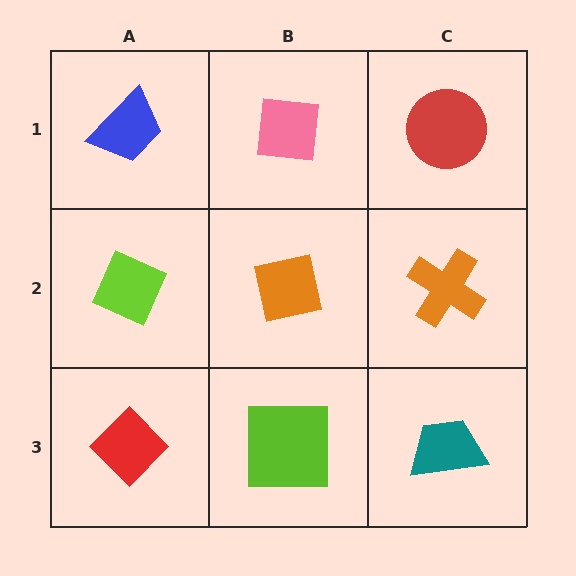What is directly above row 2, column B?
A pink square.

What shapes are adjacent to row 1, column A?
A lime diamond (row 2, column A), a pink square (row 1, column B).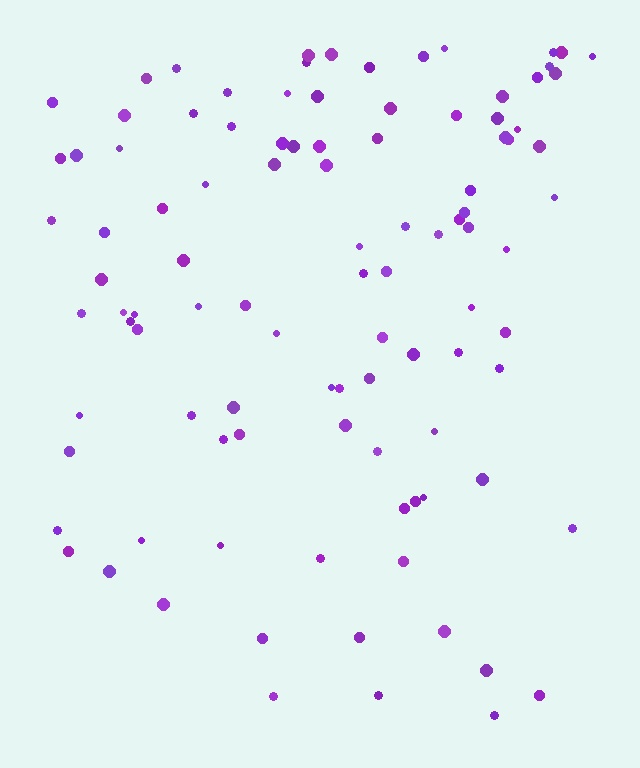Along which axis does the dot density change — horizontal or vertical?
Vertical.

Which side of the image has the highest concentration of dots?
The top.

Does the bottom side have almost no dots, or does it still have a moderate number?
Still a moderate number, just noticeably fewer than the top.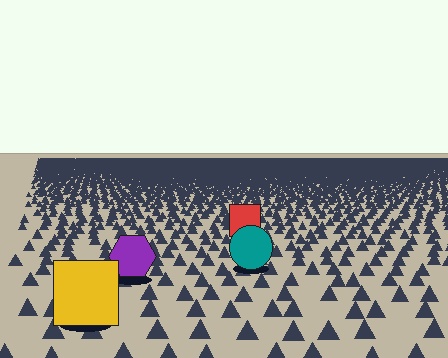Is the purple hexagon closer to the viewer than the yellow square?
No. The yellow square is closer — you can tell from the texture gradient: the ground texture is coarser near it.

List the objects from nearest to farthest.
From nearest to farthest: the yellow square, the purple hexagon, the teal circle, the red square.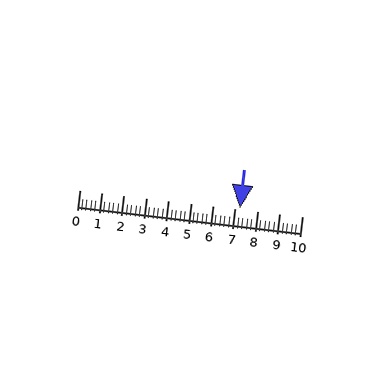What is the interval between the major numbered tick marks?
The major tick marks are spaced 1 units apart.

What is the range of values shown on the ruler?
The ruler shows values from 0 to 10.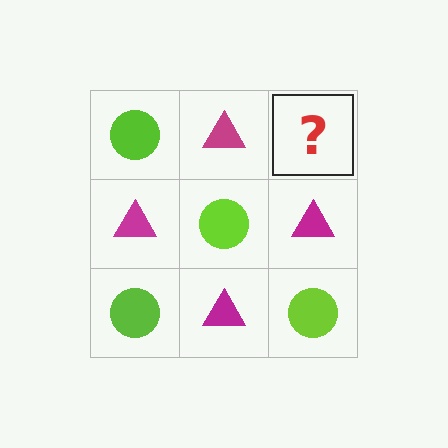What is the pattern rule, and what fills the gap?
The rule is that it alternates lime circle and magenta triangle in a checkerboard pattern. The gap should be filled with a lime circle.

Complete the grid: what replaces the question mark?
The question mark should be replaced with a lime circle.